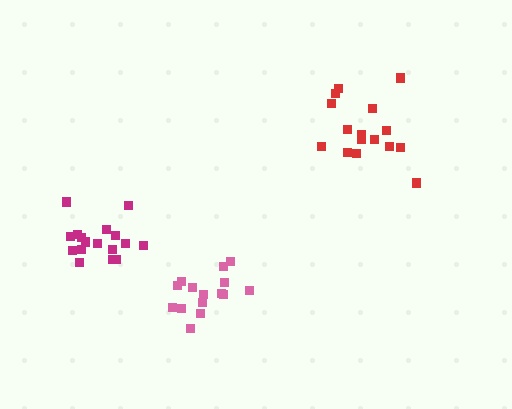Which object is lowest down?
The pink cluster is bottommost.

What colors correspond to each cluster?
The clusters are colored: red, pink, magenta.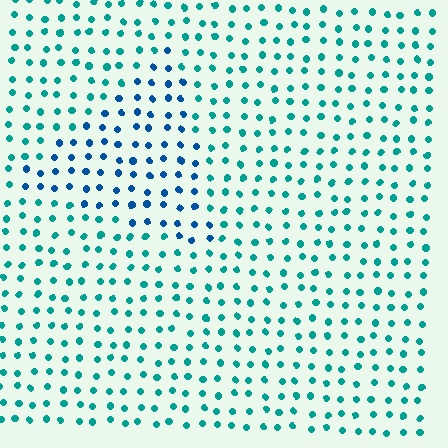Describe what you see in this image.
The image is filled with small teal elements in a uniform arrangement. A triangle-shaped region is visible where the elements are tinted to a slightly different hue, forming a subtle color boundary.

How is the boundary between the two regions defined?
The boundary is defined purely by a slight shift in hue (about 35 degrees). Spacing, size, and orientation are identical on both sides.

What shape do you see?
I see a triangle.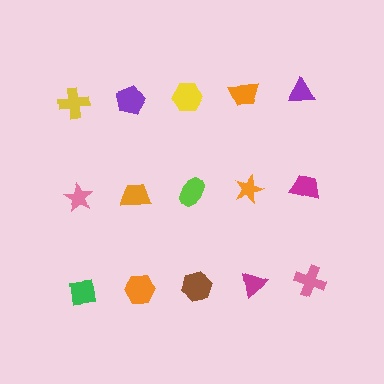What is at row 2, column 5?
A magenta trapezoid.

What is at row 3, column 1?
A green square.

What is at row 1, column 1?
A yellow cross.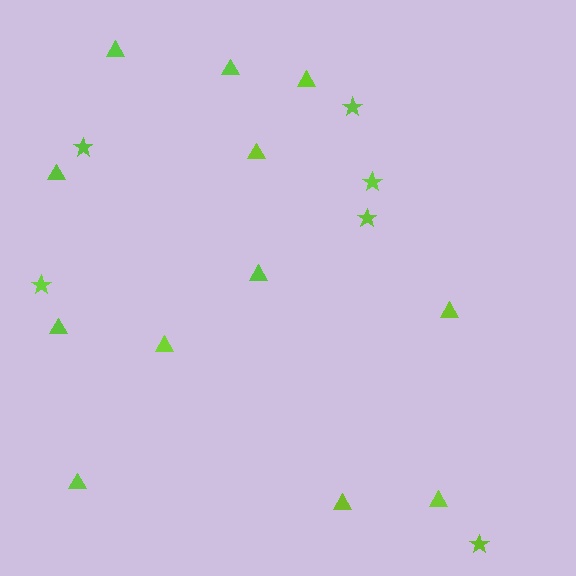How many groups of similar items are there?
There are 2 groups: one group of stars (6) and one group of triangles (12).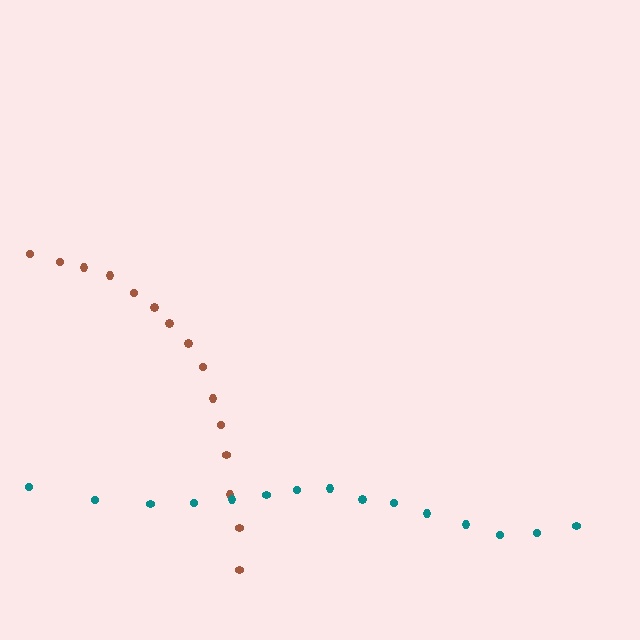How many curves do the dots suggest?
There are 2 distinct paths.